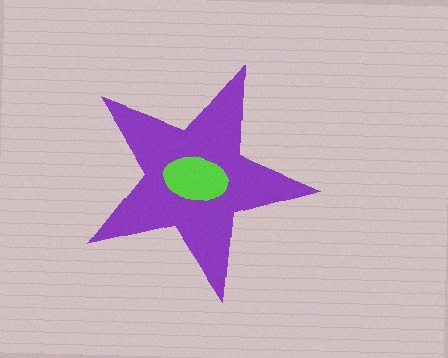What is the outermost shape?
The purple star.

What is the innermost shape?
The lime ellipse.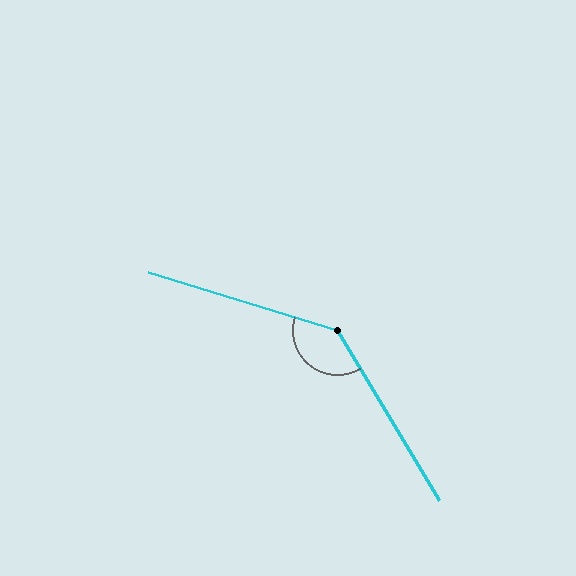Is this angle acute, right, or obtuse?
It is obtuse.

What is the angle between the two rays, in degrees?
Approximately 138 degrees.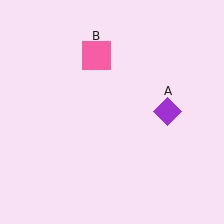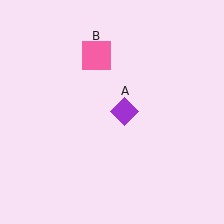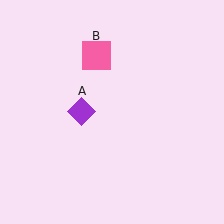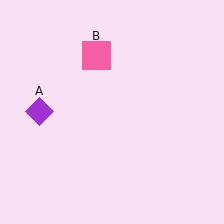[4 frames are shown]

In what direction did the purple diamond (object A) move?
The purple diamond (object A) moved left.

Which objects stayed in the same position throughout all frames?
Pink square (object B) remained stationary.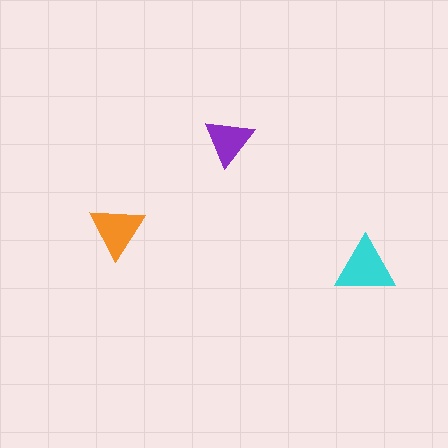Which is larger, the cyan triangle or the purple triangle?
The cyan one.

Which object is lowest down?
The cyan triangle is bottommost.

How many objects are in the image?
There are 3 objects in the image.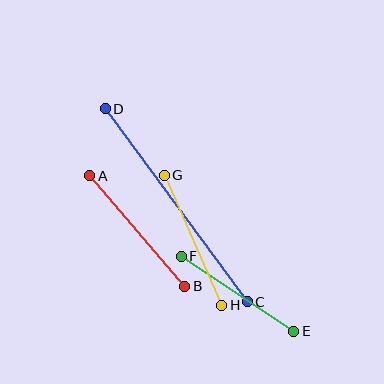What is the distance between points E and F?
The distance is approximately 135 pixels.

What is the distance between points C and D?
The distance is approximately 240 pixels.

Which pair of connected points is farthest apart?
Points C and D are farthest apart.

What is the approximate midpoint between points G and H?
The midpoint is at approximately (193, 240) pixels.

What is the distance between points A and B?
The distance is approximately 146 pixels.